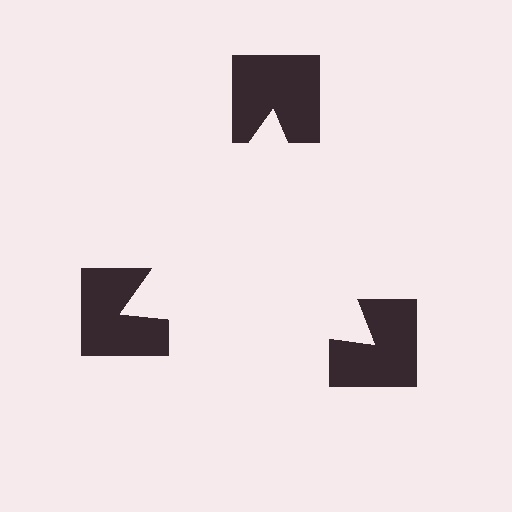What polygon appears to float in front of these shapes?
An illusory triangle — its edges are inferred from the aligned wedge cuts in the notched squares, not physically drawn.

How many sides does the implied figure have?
3 sides.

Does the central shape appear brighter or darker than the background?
It typically appears slightly brighter than the background, even though no actual brightness change is drawn.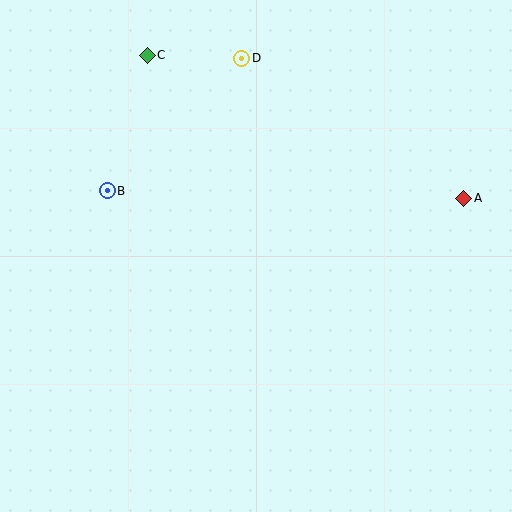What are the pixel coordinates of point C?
Point C is at (147, 55).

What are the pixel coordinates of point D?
Point D is at (242, 58).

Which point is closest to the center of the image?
Point B at (107, 191) is closest to the center.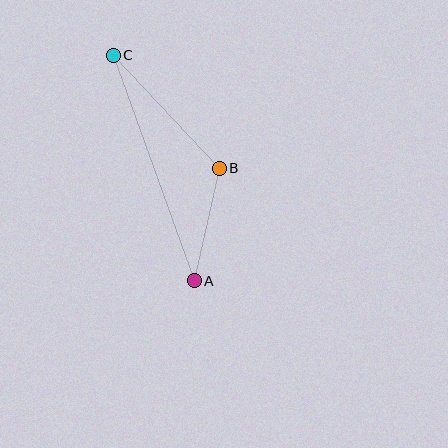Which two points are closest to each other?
Points A and B are closest to each other.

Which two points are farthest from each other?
Points A and C are farthest from each other.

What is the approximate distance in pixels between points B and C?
The distance between B and C is approximately 155 pixels.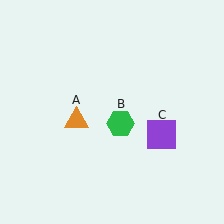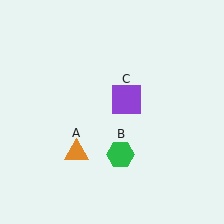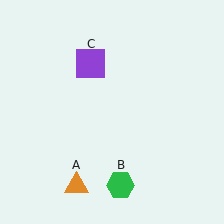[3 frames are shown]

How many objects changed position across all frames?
3 objects changed position: orange triangle (object A), green hexagon (object B), purple square (object C).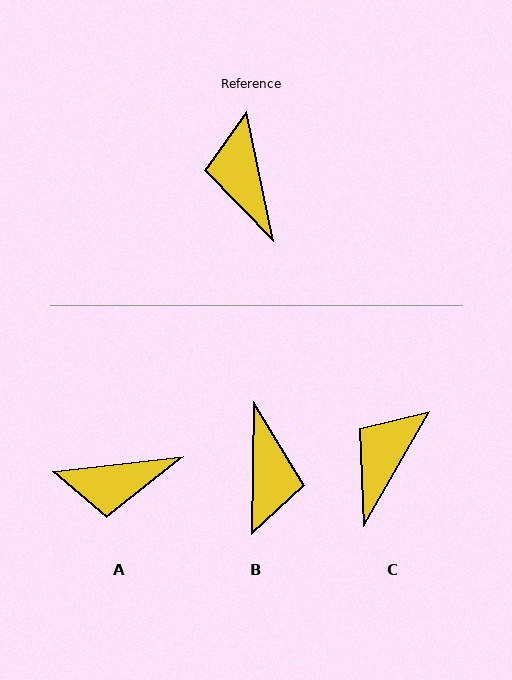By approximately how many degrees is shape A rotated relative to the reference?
Approximately 85 degrees counter-clockwise.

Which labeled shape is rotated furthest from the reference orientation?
B, about 167 degrees away.